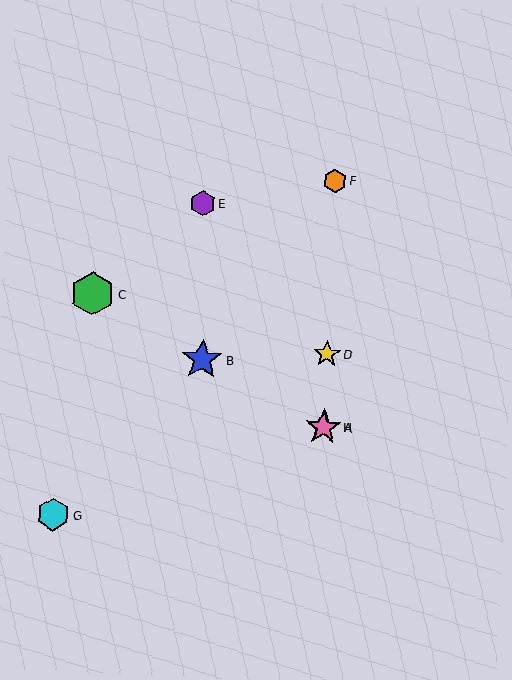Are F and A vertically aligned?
Yes, both are at x≈335.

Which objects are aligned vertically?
Objects A, D, F, H are aligned vertically.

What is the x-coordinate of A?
Object A is at x≈323.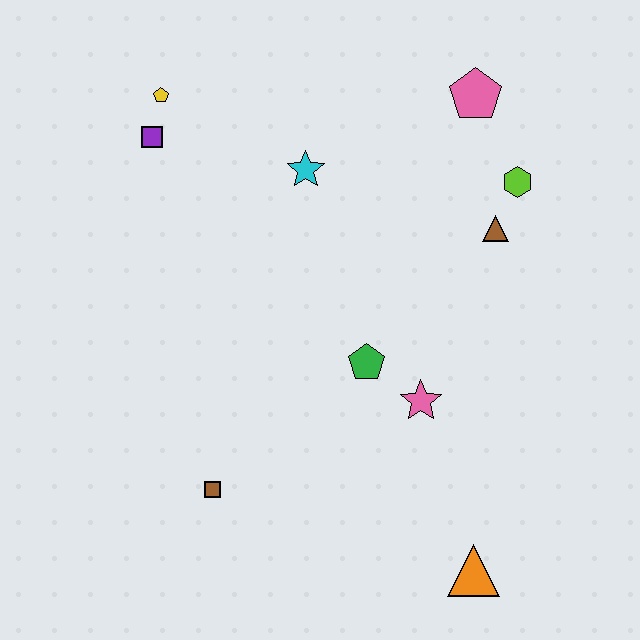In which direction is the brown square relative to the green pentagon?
The brown square is to the left of the green pentagon.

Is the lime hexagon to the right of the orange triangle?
Yes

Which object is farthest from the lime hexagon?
The brown square is farthest from the lime hexagon.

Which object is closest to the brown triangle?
The lime hexagon is closest to the brown triangle.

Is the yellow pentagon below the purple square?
No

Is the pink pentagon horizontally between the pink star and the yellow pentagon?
No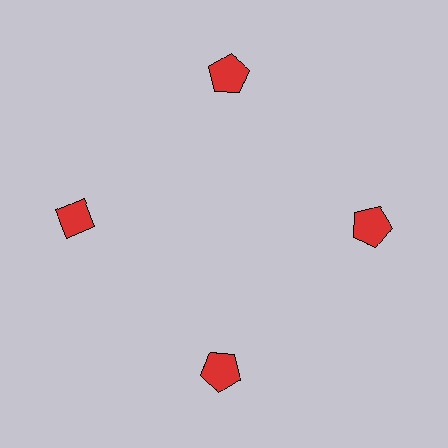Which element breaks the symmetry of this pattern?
The red diamond at roughly the 9 o'clock position breaks the symmetry. All other shapes are red pentagons.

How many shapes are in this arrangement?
There are 4 shapes arranged in a ring pattern.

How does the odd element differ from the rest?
It has a different shape: diamond instead of pentagon.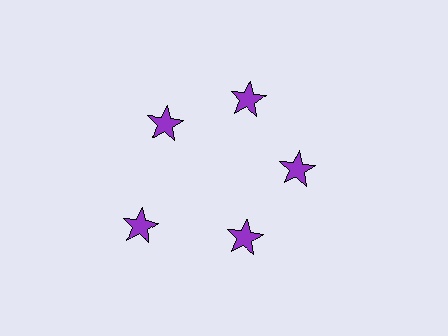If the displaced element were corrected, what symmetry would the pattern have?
It would have 5-fold rotational symmetry — the pattern would map onto itself every 72 degrees.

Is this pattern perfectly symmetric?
No. The 5 purple stars are arranged in a ring, but one element near the 8 o'clock position is pushed outward from the center, breaking the 5-fold rotational symmetry.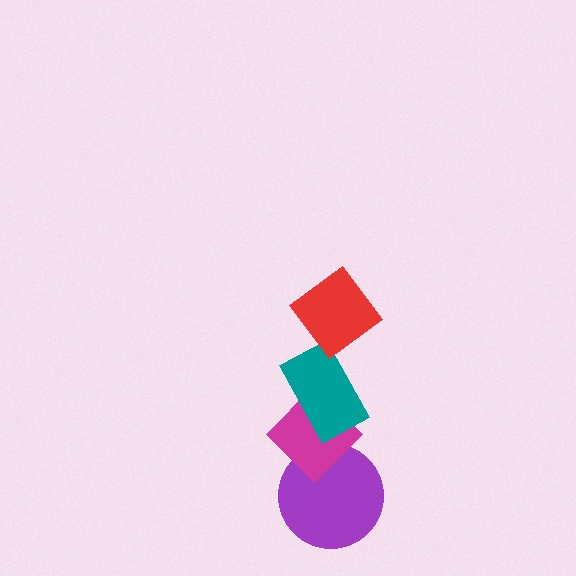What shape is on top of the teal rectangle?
The red diamond is on top of the teal rectangle.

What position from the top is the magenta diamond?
The magenta diamond is 3rd from the top.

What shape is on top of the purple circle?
The magenta diamond is on top of the purple circle.